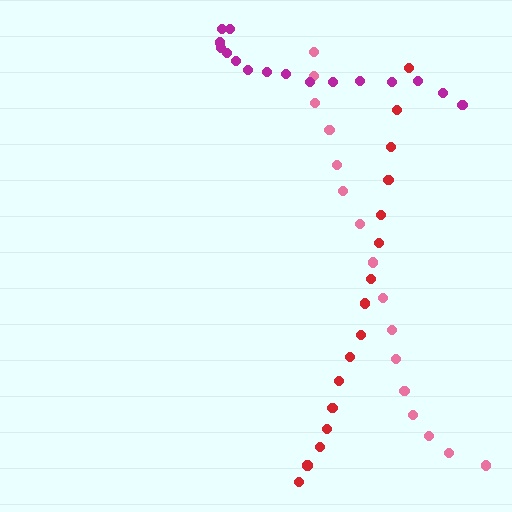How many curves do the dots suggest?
There are 3 distinct paths.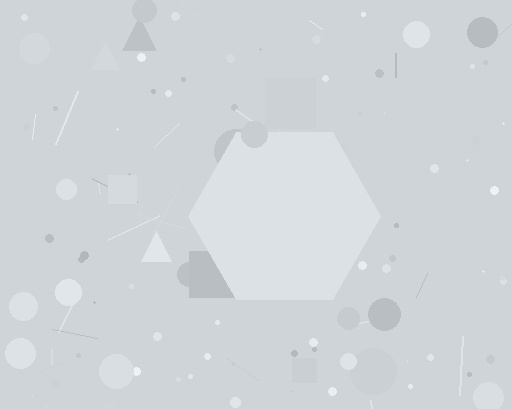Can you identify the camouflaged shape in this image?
The camouflaged shape is a hexagon.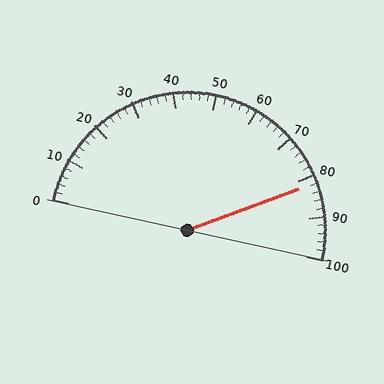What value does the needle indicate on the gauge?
The needle indicates approximately 82.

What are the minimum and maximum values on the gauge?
The gauge ranges from 0 to 100.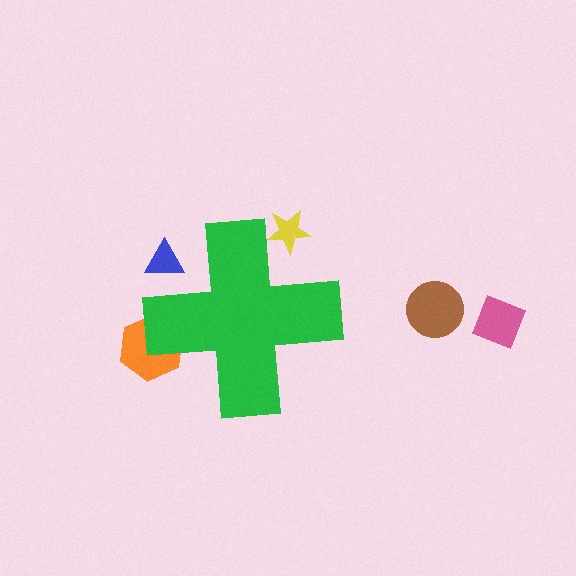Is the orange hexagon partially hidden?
Yes, the orange hexagon is partially hidden behind the green cross.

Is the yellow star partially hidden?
Yes, the yellow star is partially hidden behind the green cross.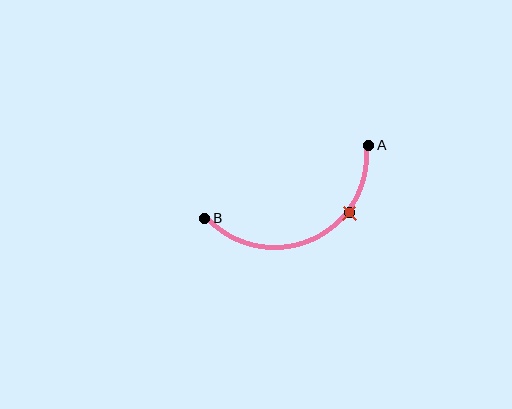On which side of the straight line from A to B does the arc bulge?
The arc bulges below the straight line connecting A and B.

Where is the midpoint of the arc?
The arc midpoint is the point on the curve farthest from the straight line joining A and B. It sits below that line.